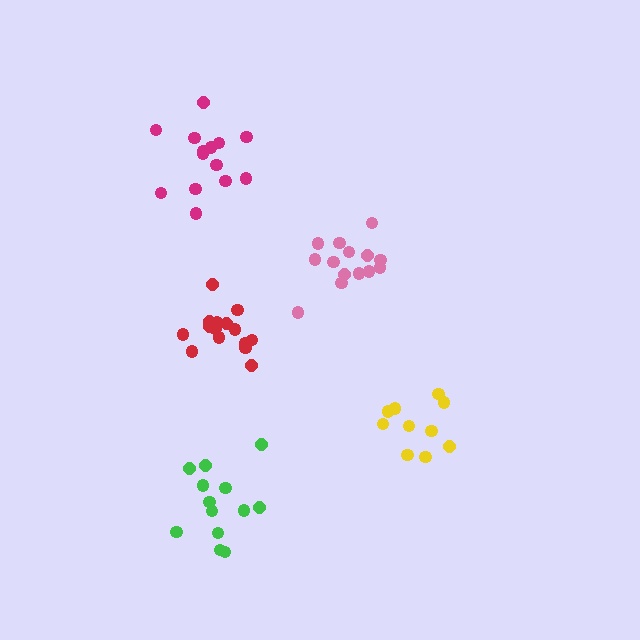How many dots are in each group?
Group 1: 13 dots, Group 2: 15 dots, Group 3: 14 dots, Group 4: 14 dots, Group 5: 10 dots (66 total).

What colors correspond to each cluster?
The clusters are colored: green, red, pink, magenta, yellow.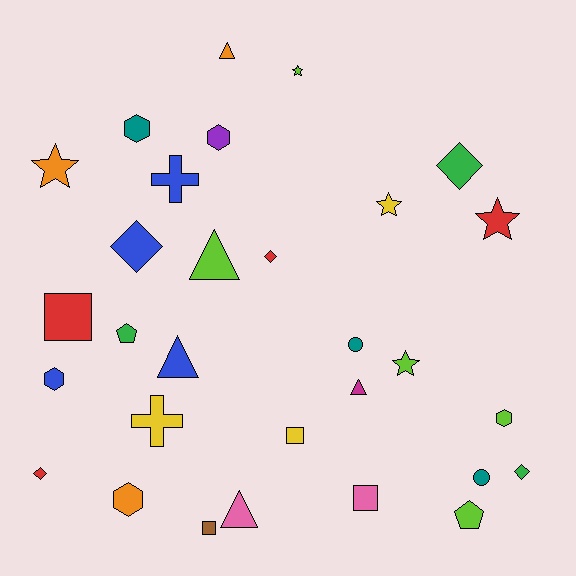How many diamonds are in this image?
There are 5 diamonds.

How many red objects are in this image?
There are 4 red objects.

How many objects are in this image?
There are 30 objects.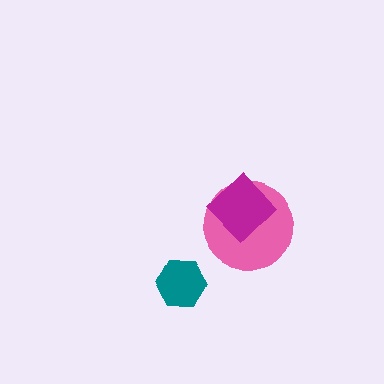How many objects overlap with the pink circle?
1 object overlaps with the pink circle.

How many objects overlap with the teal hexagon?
0 objects overlap with the teal hexagon.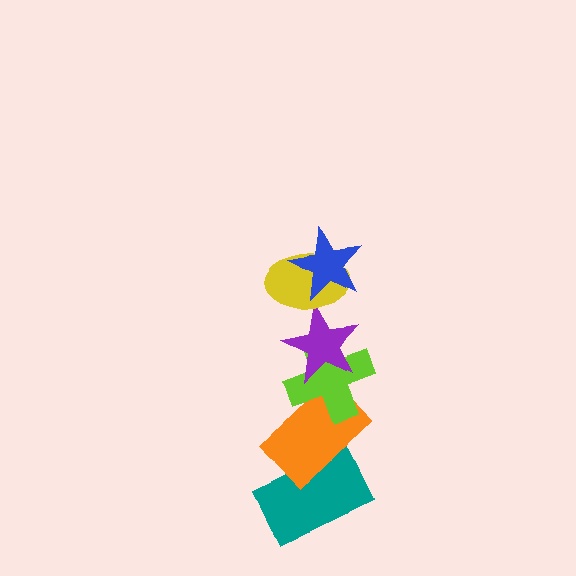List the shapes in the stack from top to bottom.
From top to bottom: the blue star, the yellow ellipse, the purple star, the lime cross, the orange rectangle, the teal rectangle.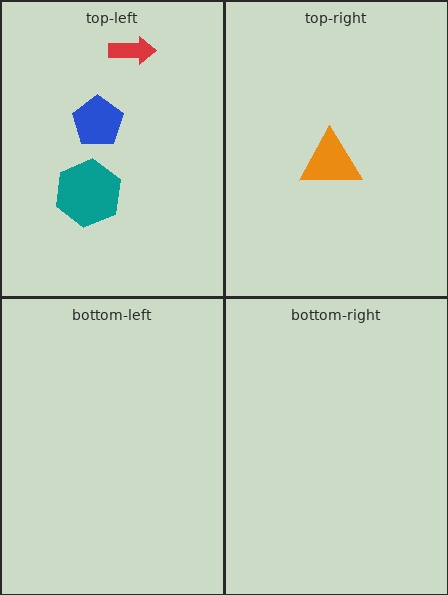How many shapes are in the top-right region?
1.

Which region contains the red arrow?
The top-left region.